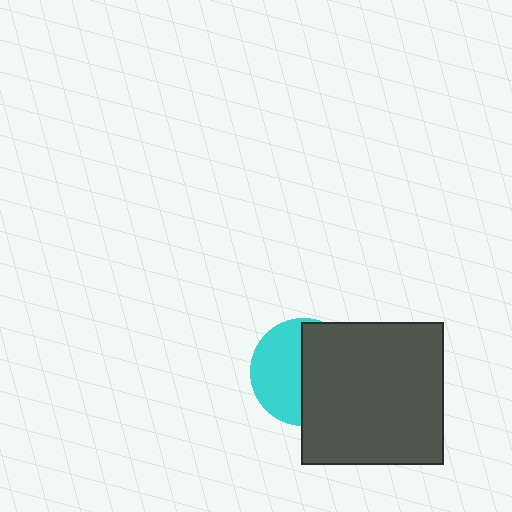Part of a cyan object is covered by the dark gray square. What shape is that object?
It is a circle.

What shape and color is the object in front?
The object in front is a dark gray square.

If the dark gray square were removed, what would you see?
You would see the complete cyan circle.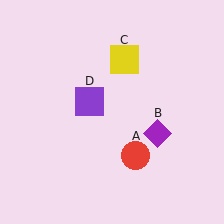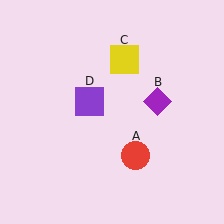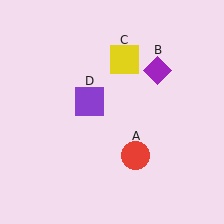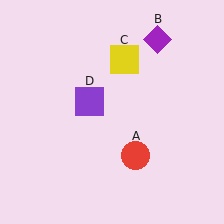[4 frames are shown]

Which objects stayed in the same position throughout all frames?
Red circle (object A) and yellow square (object C) and purple square (object D) remained stationary.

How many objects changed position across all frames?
1 object changed position: purple diamond (object B).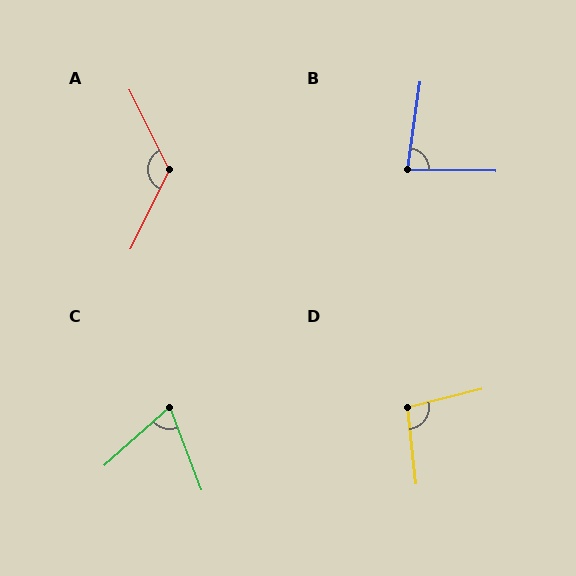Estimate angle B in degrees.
Approximately 82 degrees.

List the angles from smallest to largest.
C (69°), B (82°), D (98°), A (127°).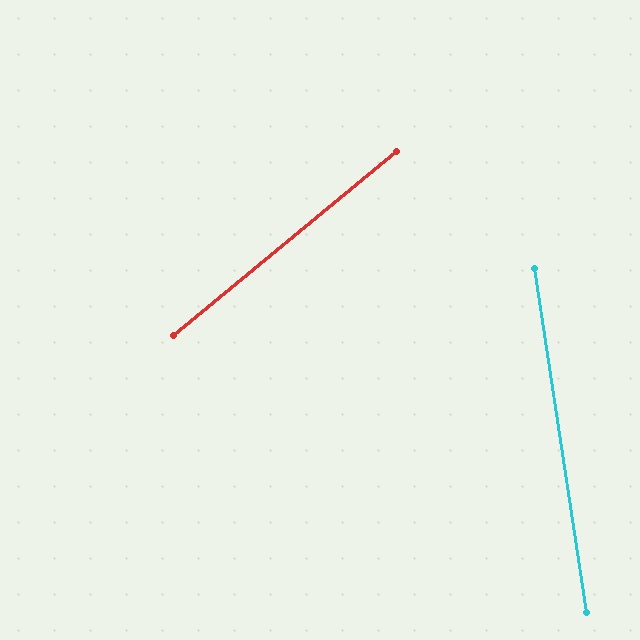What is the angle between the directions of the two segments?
Approximately 59 degrees.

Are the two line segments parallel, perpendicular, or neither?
Neither parallel nor perpendicular — they differ by about 59°.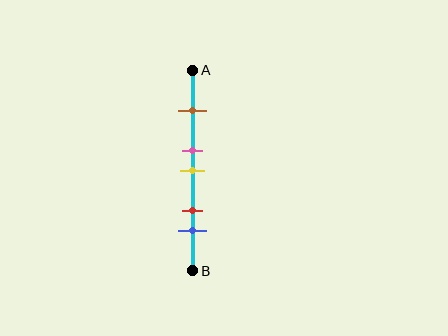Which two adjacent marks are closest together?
The pink and yellow marks are the closest adjacent pair.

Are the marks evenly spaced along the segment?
No, the marks are not evenly spaced.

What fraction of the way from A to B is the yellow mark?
The yellow mark is approximately 50% (0.5) of the way from A to B.